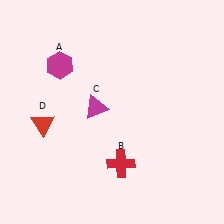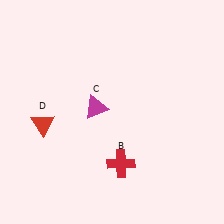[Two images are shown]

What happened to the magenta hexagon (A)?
The magenta hexagon (A) was removed in Image 2. It was in the top-left area of Image 1.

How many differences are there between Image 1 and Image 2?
There is 1 difference between the two images.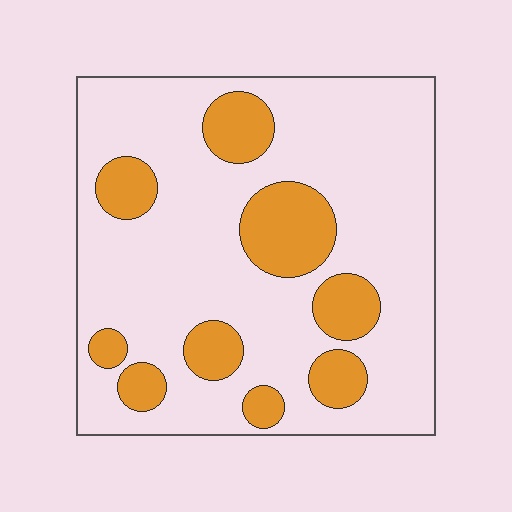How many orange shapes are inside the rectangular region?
9.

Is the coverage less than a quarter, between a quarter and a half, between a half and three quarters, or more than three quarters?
Less than a quarter.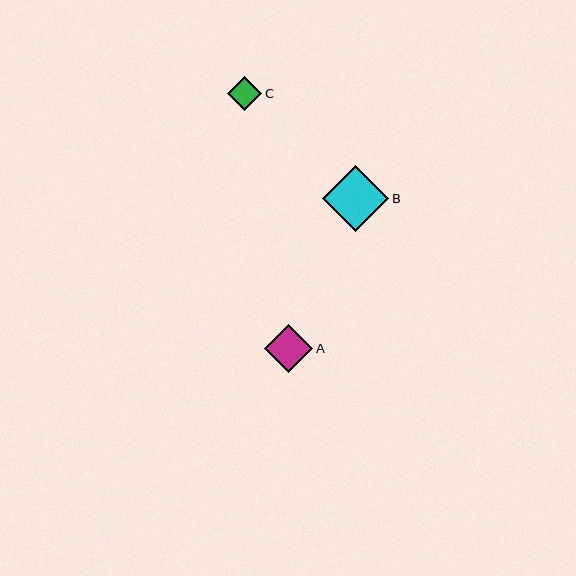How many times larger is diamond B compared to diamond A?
Diamond B is approximately 1.4 times the size of diamond A.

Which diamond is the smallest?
Diamond C is the smallest with a size of approximately 34 pixels.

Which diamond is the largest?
Diamond B is the largest with a size of approximately 66 pixels.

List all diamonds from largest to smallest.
From largest to smallest: B, A, C.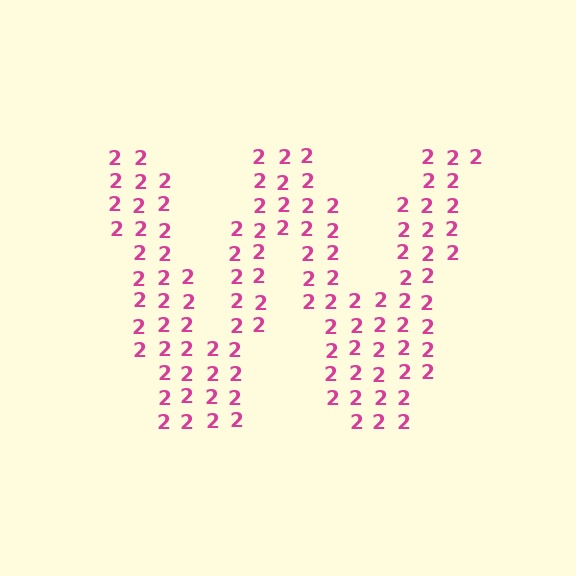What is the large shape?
The large shape is the letter W.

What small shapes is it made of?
It is made of small digit 2's.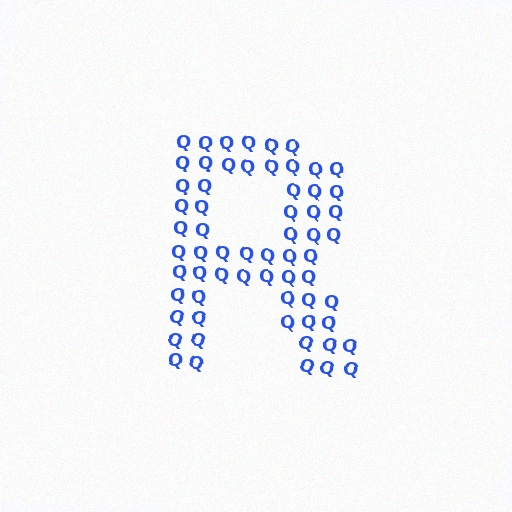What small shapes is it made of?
It is made of small letter Q's.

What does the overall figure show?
The overall figure shows the letter R.